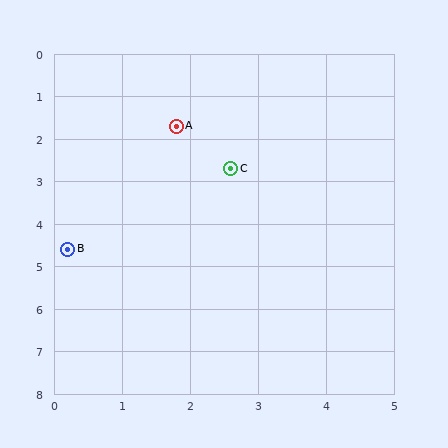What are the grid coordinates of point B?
Point B is at approximately (0.2, 4.6).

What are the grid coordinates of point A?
Point A is at approximately (1.8, 1.7).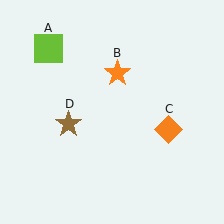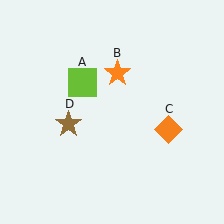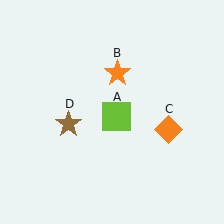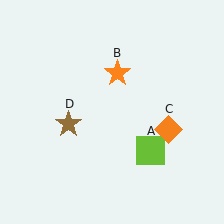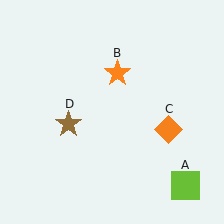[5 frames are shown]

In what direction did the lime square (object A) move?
The lime square (object A) moved down and to the right.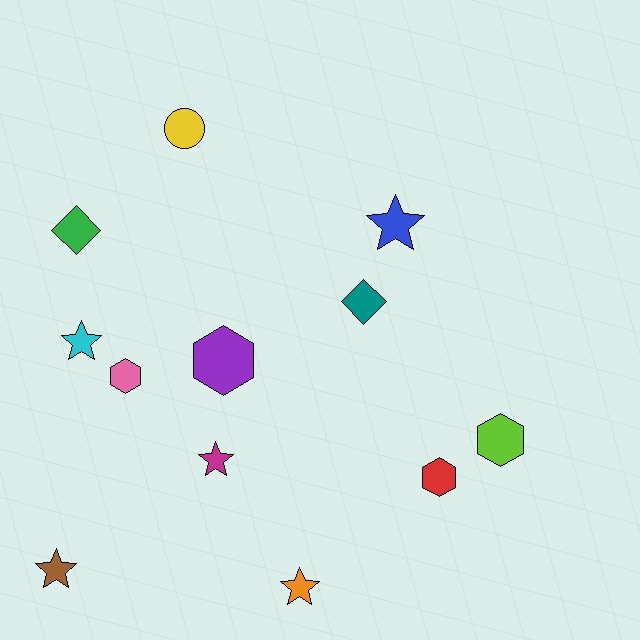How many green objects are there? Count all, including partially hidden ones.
There is 1 green object.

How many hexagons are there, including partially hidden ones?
There are 4 hexagons.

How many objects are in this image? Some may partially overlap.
There are 12 objects.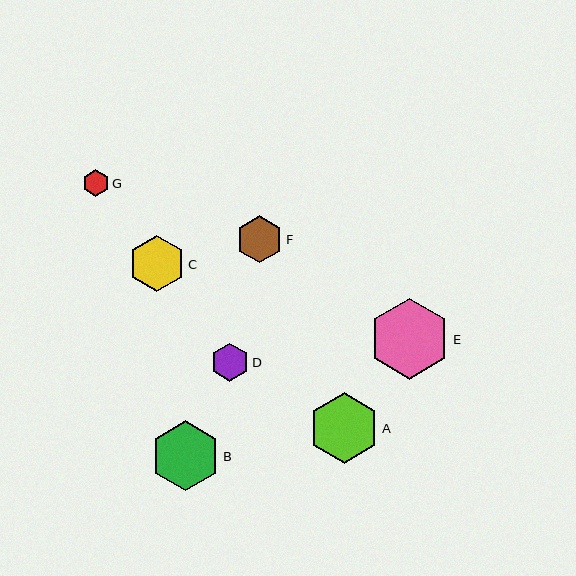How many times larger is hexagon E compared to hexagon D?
Hexagon E is approximately 2.1 times the size of hexagon D.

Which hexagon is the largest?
Hexagon E is the largest with a size of approximately 81 pixels.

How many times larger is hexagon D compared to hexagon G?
Hexagon D is approximately 1.4 times the size of hexagon G.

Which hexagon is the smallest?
Hexagon G is the smallest with a size of approximately 27 pixels.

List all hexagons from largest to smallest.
From largest to smallest: E, A, B, C, F, D, G.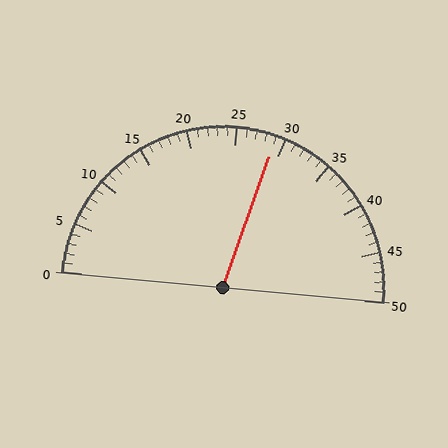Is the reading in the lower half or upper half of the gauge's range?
The reading is in the upper half of the range (0 to 50).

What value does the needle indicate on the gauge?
The needle indicates approximately 29.